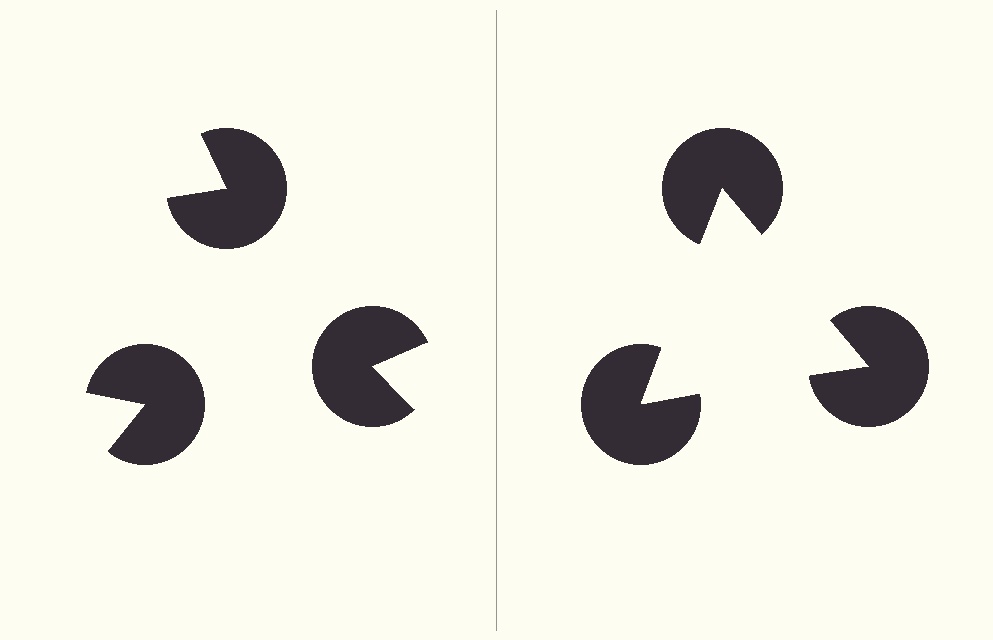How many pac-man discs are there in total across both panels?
6 — 3 on each side.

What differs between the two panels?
The pac-man discs are positioned identically on both sides; only the wedge orientations differ. On the right they align to a triangle; on the left they are misaligned.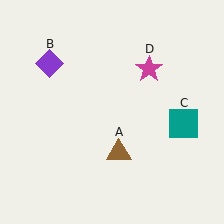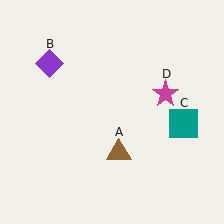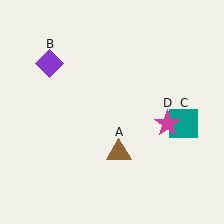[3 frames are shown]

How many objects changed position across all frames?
1 object changed position: magenta star (object D).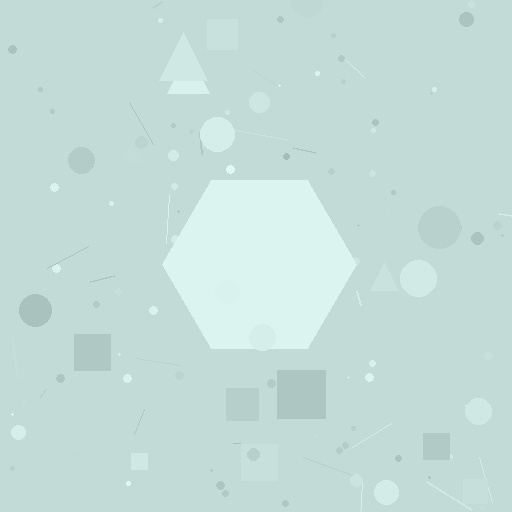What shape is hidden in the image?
A hexagon is hidden in the image.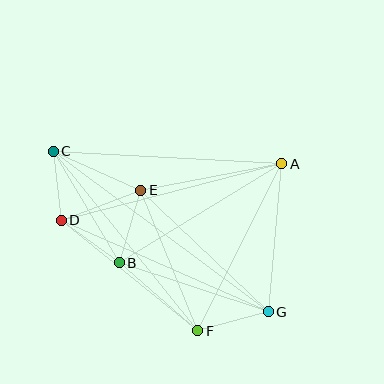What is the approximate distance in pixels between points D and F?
The distance between D and F is approximately 175 pixels.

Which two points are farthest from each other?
Points C and G are farthest from each other.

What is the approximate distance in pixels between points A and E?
The distance between A and E is approximately 144 pixels.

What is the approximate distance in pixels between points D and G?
The distance between D and G is approximately 226 pixels.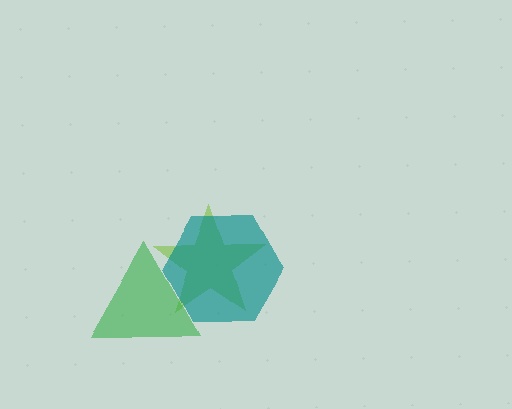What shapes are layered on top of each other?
The layered shapes are: a lime star, a teal hexagon, a green triangle.